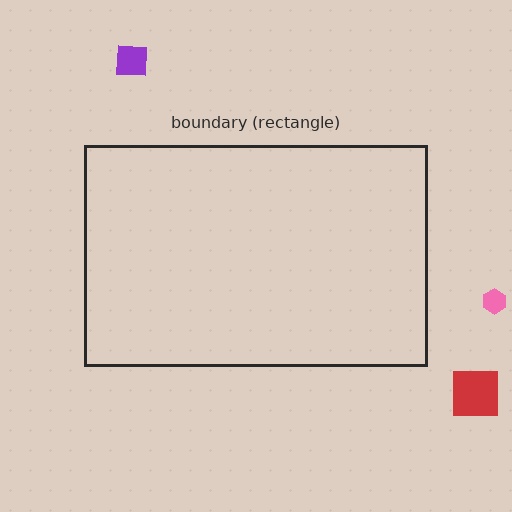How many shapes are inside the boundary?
0 inside, 3 outside.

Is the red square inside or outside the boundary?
Outside.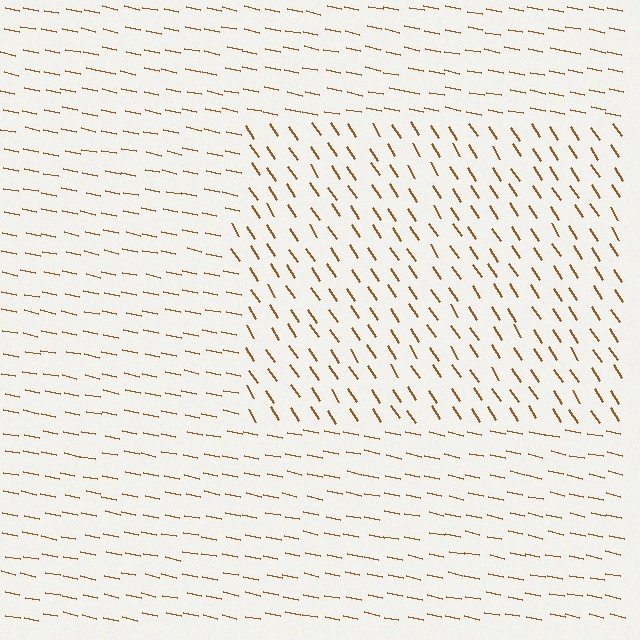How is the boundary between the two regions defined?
The boundary is defined purely by a change in line orientation (approximately 45 degrees difference). All lines are the same color and thickness.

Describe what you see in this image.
The image is filled with small brown line segments. A rectangle region in the image has lines oriented differently from the surrounding lines, creating a visible texture boundary.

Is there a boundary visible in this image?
Yes, there is a texture boundary formed by a change in line orientation.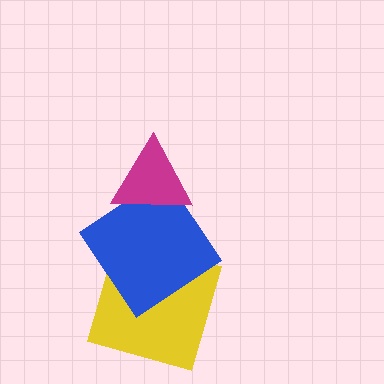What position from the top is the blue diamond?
The blue diamond is 2nd from the top.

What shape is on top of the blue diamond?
The magenta triangle is on top of the blue diamond.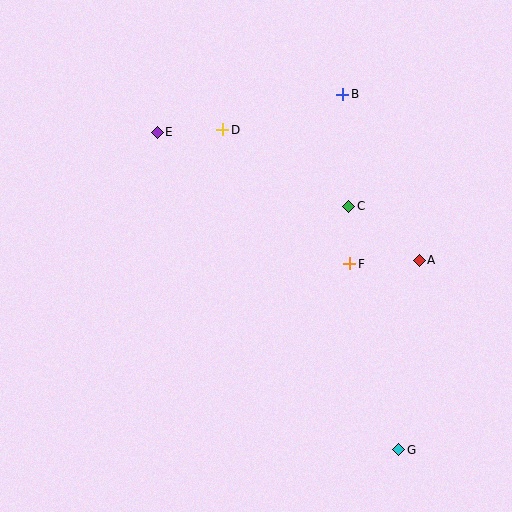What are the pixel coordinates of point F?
Point F is at (350, 264).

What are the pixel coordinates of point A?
Point A is at (419, 260).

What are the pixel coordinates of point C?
Point C is at (349, 206).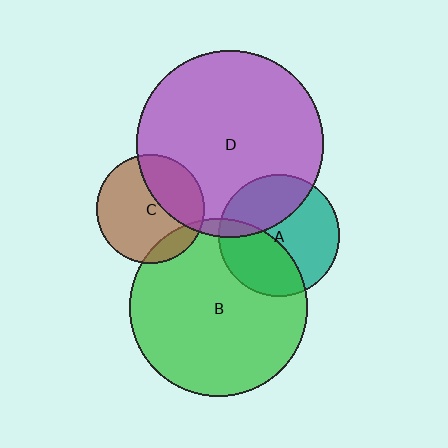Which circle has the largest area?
Circle D (purple).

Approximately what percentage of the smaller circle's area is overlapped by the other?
Approximately 5%.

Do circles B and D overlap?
Yes.